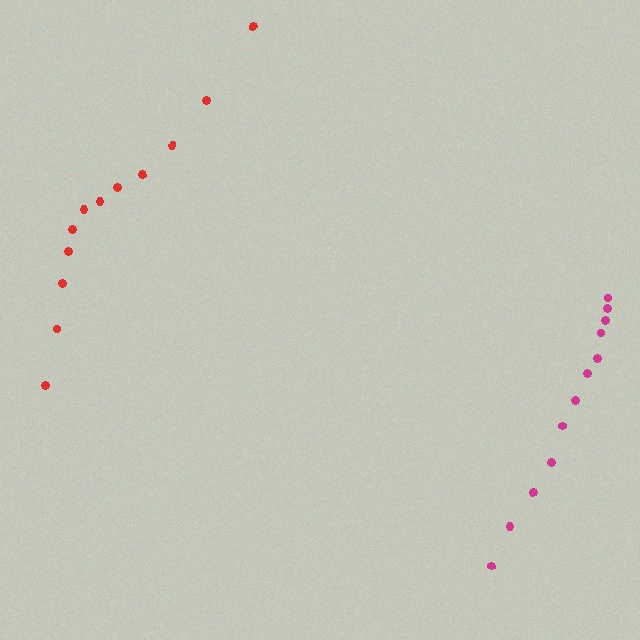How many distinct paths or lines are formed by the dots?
There are 2 distinct paths.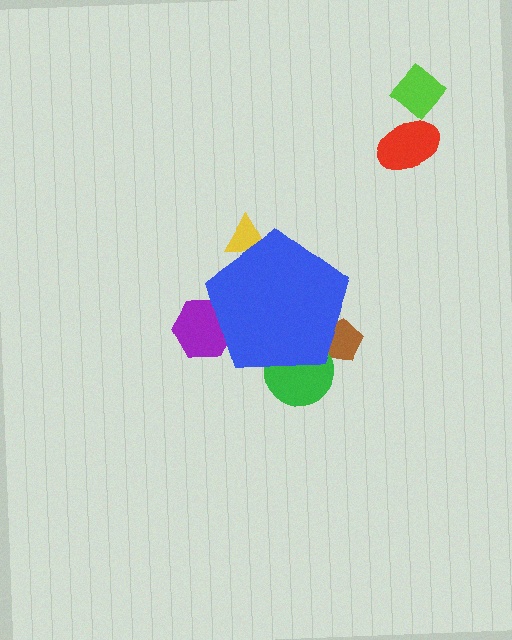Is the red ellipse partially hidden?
No, the red ellipse is fully visible.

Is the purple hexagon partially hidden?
Yes, the purple hexagon is partially hidden behind the blue pentagon.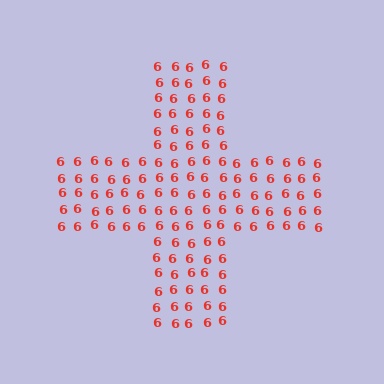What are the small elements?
The small elements are digit 6's.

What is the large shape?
The large shape is a cross.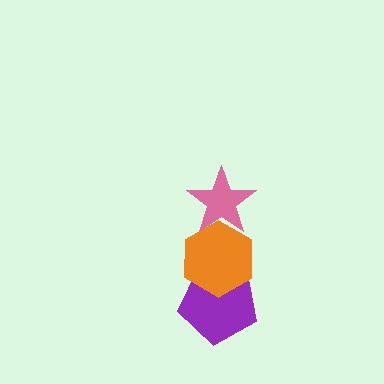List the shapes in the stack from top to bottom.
From top to bottom: the pink star, the orange hexagon, the purple pentagon.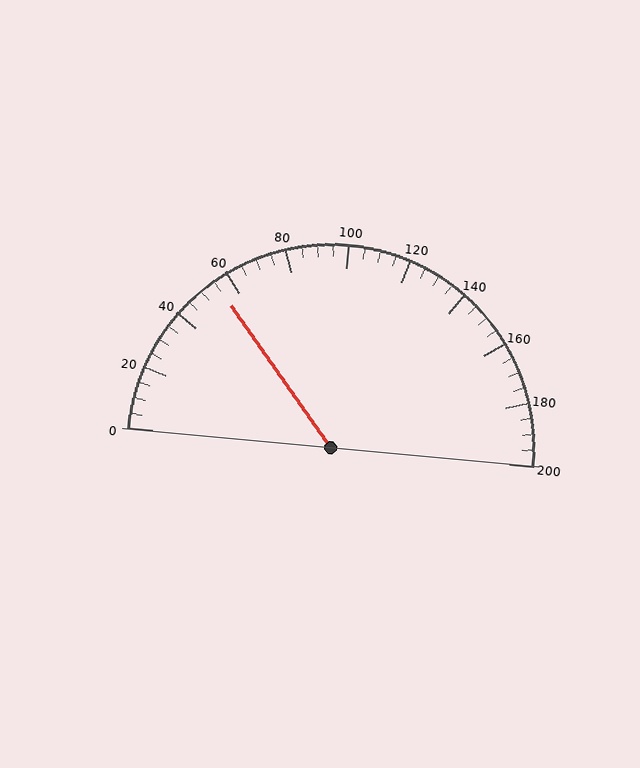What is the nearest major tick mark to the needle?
The nearest major tick mark is 60.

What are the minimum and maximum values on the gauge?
The gauge ranges from 0 to 200.